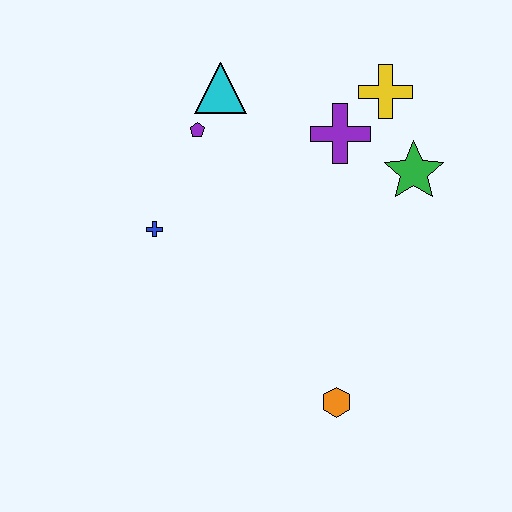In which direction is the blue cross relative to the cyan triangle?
The blue cross is below the cyan triangle.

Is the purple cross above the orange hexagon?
Yes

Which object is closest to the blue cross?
The purple pentagon is closest to the blue cross.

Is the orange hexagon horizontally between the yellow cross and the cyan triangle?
Yes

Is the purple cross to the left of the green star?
Yes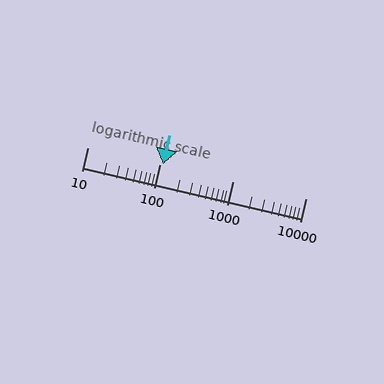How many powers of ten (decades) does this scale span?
The scale spans 3 decades, from 10 to 10000.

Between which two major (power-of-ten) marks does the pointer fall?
The pointer is between 100 and 1000.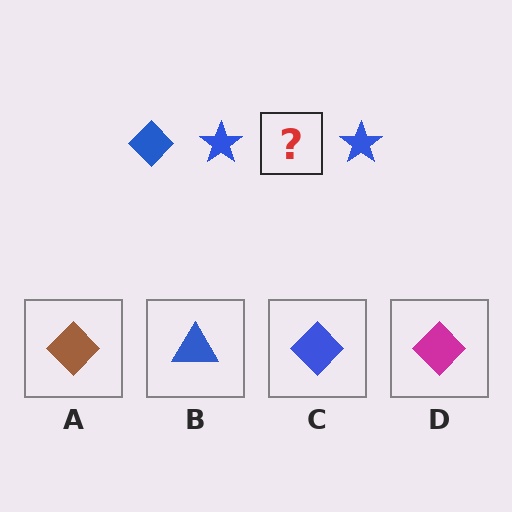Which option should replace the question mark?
Option C.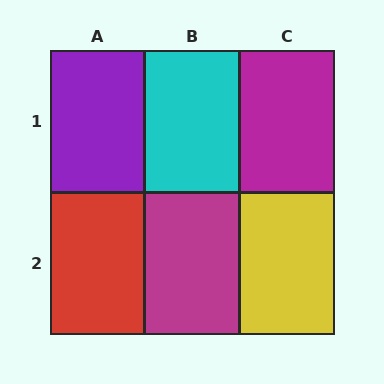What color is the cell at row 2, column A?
Red.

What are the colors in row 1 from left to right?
Purple, cyan, magenta.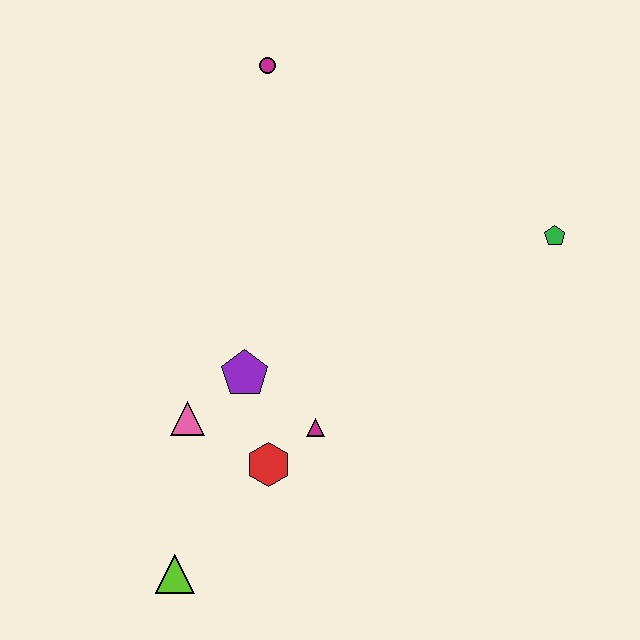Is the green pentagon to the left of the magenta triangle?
No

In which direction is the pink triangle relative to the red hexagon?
The pink triangle is to the left of the red hexagon.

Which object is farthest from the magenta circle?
The lime triangle is farthest from the magenta circle.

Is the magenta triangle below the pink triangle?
Yes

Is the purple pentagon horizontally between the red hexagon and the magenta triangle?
No